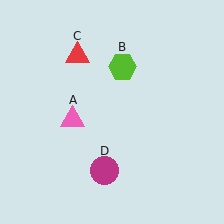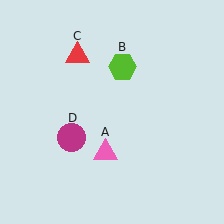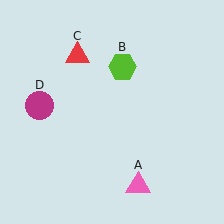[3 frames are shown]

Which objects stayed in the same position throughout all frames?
Lime hexagon (object B) and red triangle (object C) remained stationary.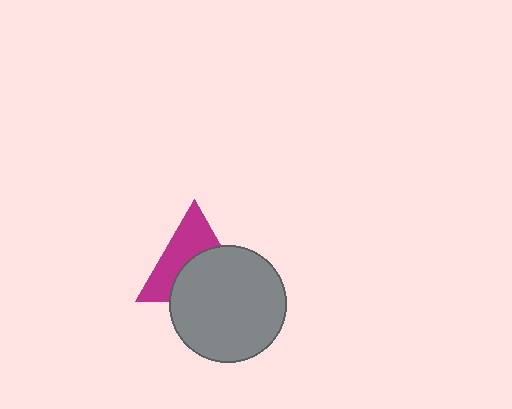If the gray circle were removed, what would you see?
You would see the complete magenta triangle.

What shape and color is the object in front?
The object in front is a gray circle.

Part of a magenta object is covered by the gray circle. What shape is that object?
It is a triangle.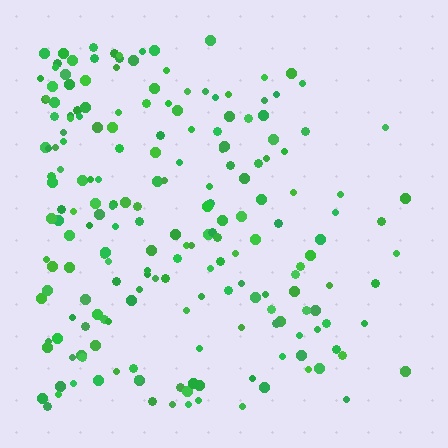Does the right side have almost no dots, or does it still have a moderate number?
Still a moderate number, just noticeably fewer than the left.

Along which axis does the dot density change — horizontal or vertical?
Horizontal.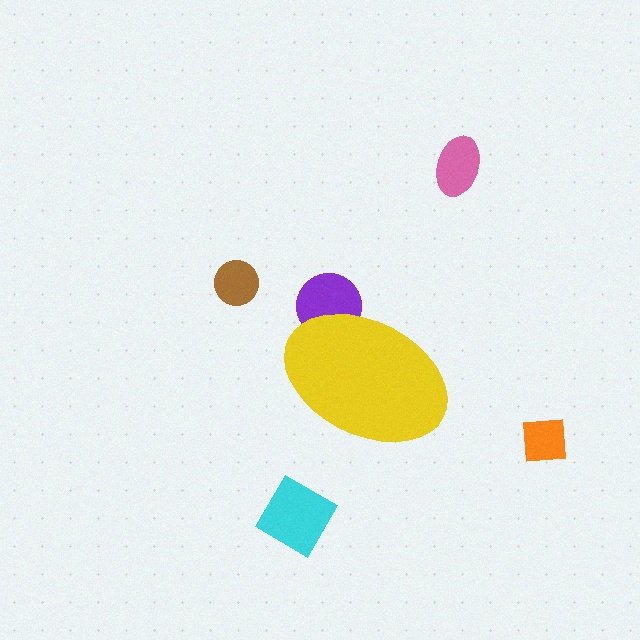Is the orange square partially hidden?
No, the orange square is fully visible.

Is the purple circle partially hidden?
Yes, the purple circle is partially hidden behind the yellow ellipse.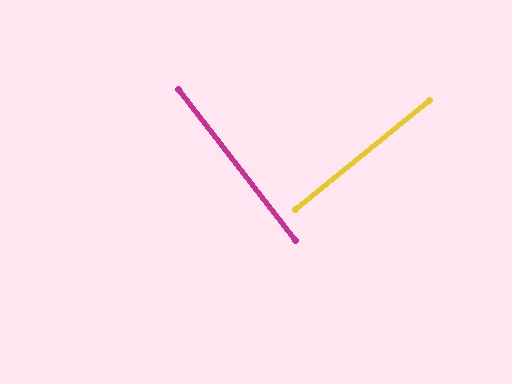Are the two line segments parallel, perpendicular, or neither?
Perpendicular — they meet at approximately 89°.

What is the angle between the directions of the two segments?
Approximately 89 degrees.